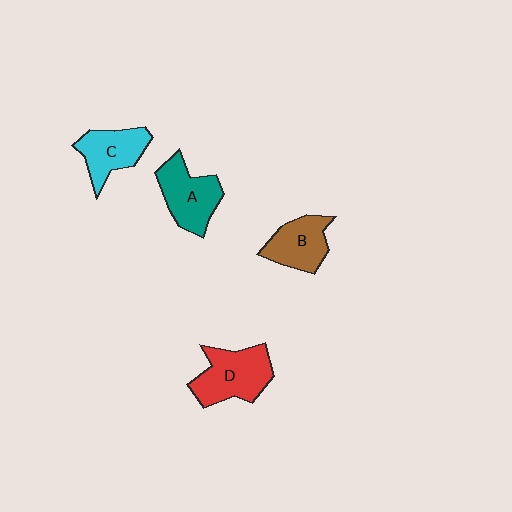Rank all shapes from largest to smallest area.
From largest to smallest: D (red), A (teal), C (cyan), B (brown).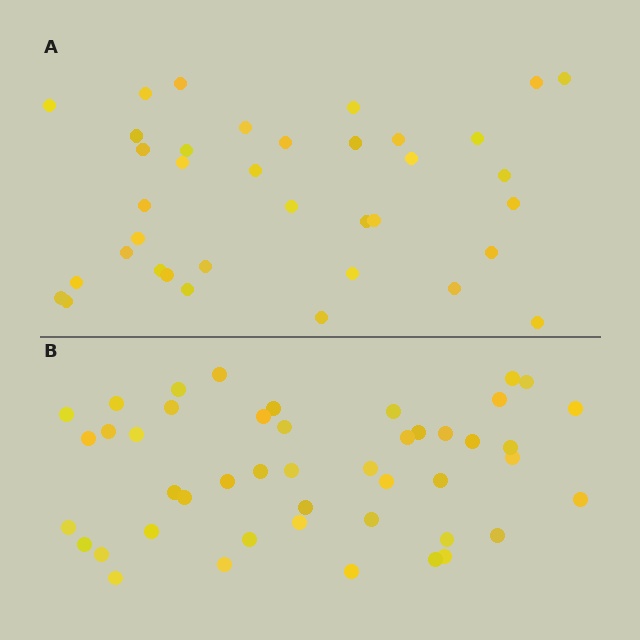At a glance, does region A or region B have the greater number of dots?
Region B (the bottom region) has more dots.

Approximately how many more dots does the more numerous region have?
Region B has roughly 8 or so more dots than region A.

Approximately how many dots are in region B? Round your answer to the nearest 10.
About 50 dots. (The exact count is 46, which rounds to 50.)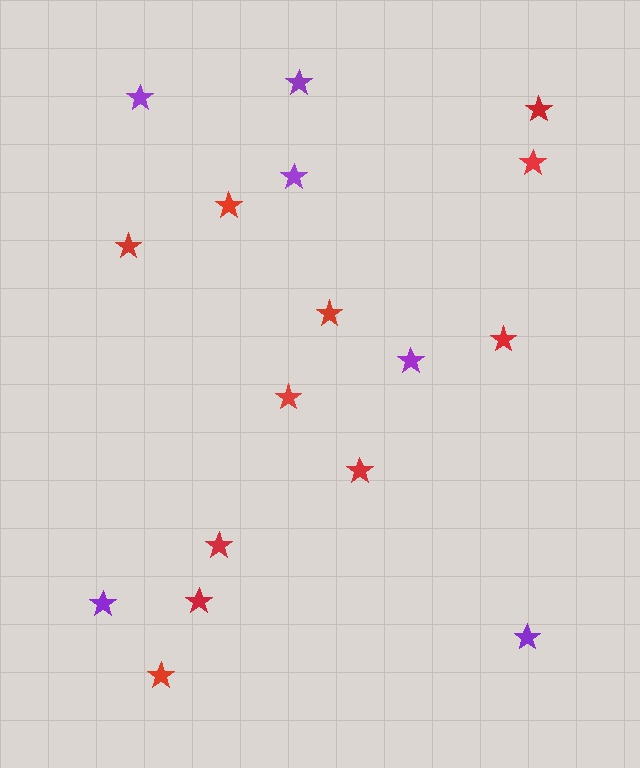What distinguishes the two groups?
There are 2 groups: one group of red stars (11) and one group of purple stars (6).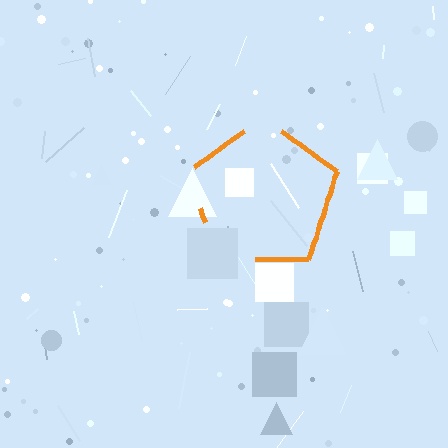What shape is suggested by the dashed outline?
The dashed outline suggests a pentagon.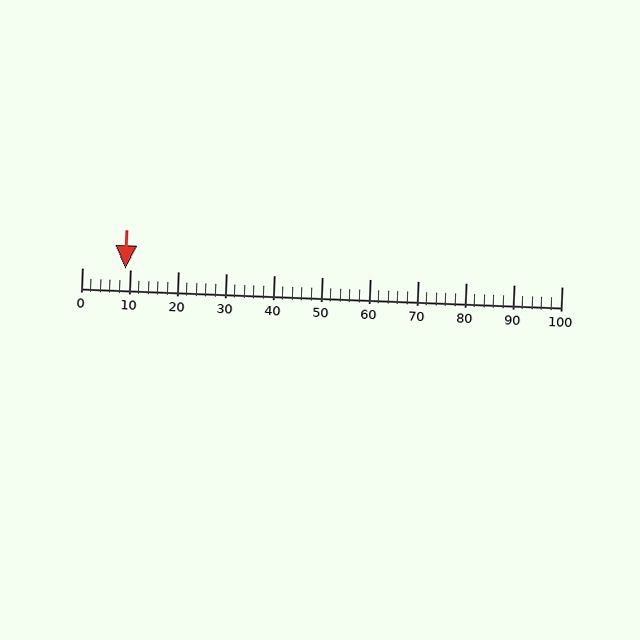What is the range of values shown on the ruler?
The ruler shows values from 0 to 100.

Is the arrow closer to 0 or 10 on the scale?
The arrow is closer to 10.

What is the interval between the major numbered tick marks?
The major tick marks are spaced 10 units apart.